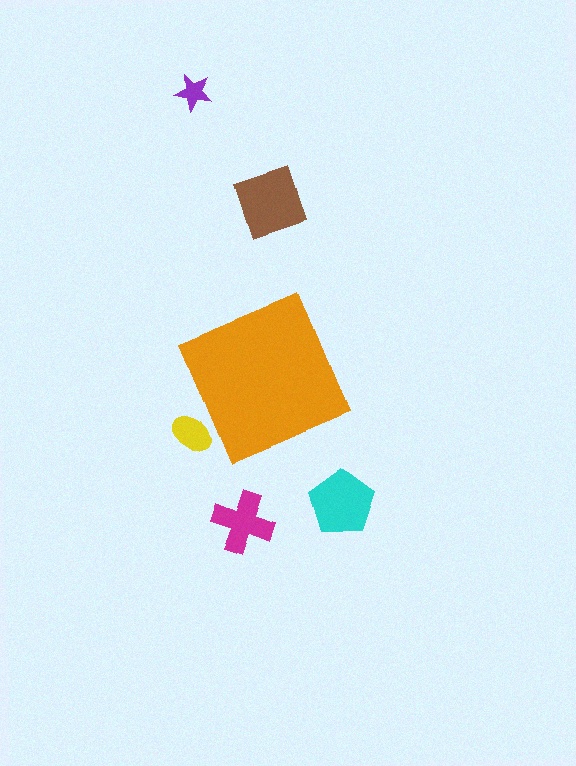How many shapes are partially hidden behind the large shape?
1 shape is partially hidden.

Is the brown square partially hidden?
No, the brown square is fully visible.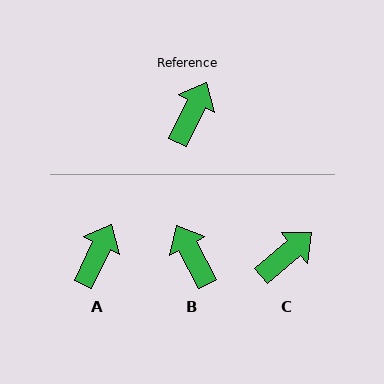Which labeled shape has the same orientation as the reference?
A.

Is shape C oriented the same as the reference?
No, it is off by about 24 degrees.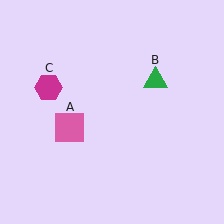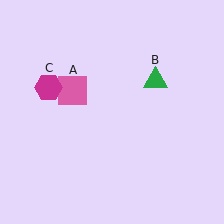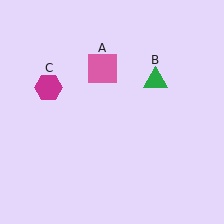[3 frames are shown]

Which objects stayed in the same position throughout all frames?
Green triangle (object B) and magenta hexagon (object C) remained stationary.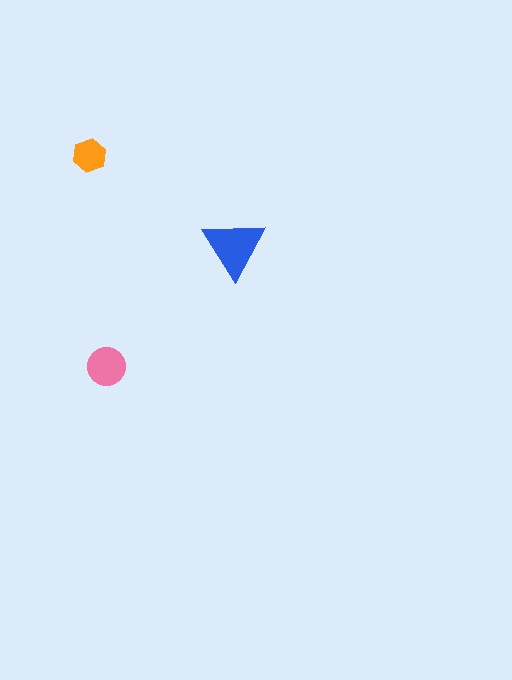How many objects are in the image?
There are 3 objects in the image.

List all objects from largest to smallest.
The blue triangle, the pink circle, the orange hexagon.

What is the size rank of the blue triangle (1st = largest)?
1st.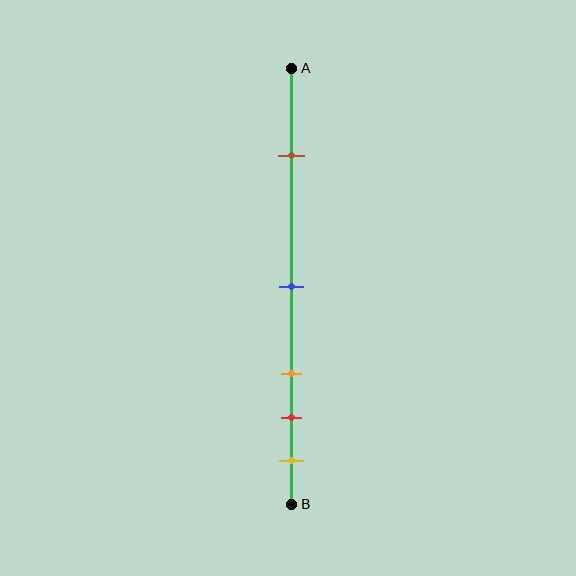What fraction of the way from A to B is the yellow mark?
The yellow mark is approximately 90% (0.9) of the way from A to B.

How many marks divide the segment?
There are 5 marks dividing the segment.